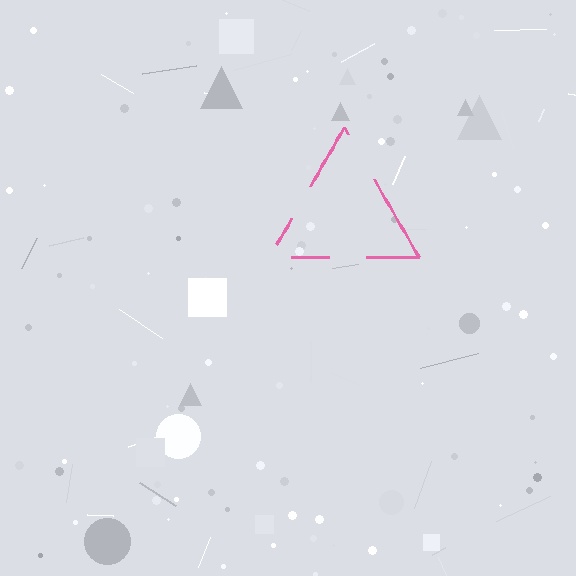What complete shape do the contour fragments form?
The contour fragments form a triangle.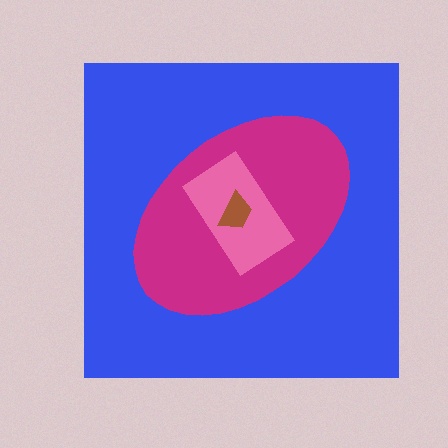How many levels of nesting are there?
4.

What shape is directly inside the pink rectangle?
The brown trapezoid.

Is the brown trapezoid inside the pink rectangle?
Yes.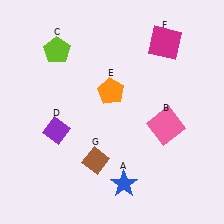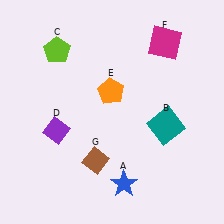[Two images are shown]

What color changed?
The square (B) changed from pink in Image 1 to teal in Image 2.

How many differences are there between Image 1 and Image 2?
There is 1 difference between the two images.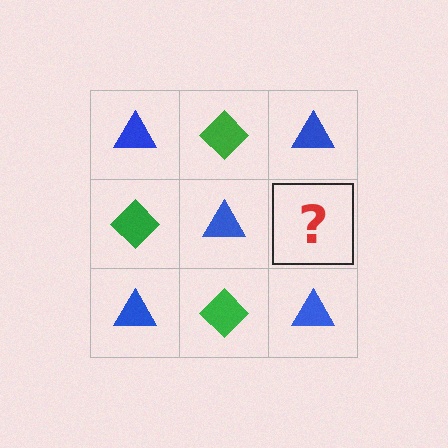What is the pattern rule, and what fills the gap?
The rule is that it alternates blue triangle and green diamond in a checkerboard pattern. The gap should be filled with a green diamond.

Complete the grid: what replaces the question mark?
The question mark should be replaced with a green diamond.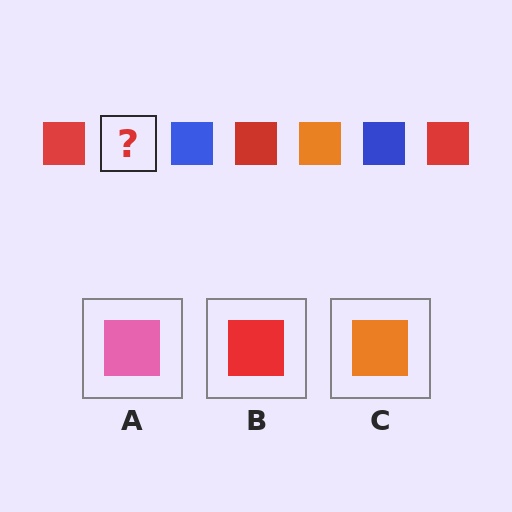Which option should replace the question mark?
Option C.